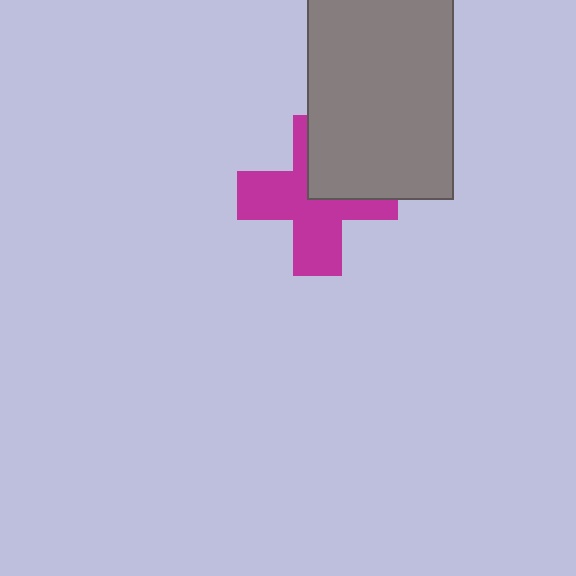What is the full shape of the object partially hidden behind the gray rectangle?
The partially hidden object is a magenta cross.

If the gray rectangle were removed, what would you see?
You would see the complete magenta cross.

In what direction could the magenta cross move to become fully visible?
The magenta cross could move toward the lower-left. That would shift it out from behind the gray rectangle entirely.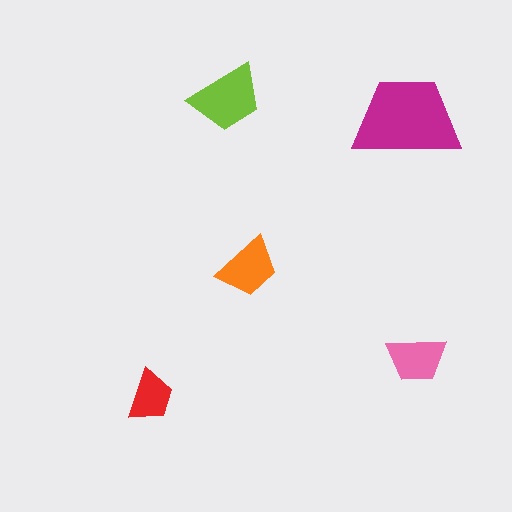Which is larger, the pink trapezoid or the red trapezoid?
The pink one.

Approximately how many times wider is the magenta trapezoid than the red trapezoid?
About 2 times wider.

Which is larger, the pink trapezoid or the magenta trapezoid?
The magenta one.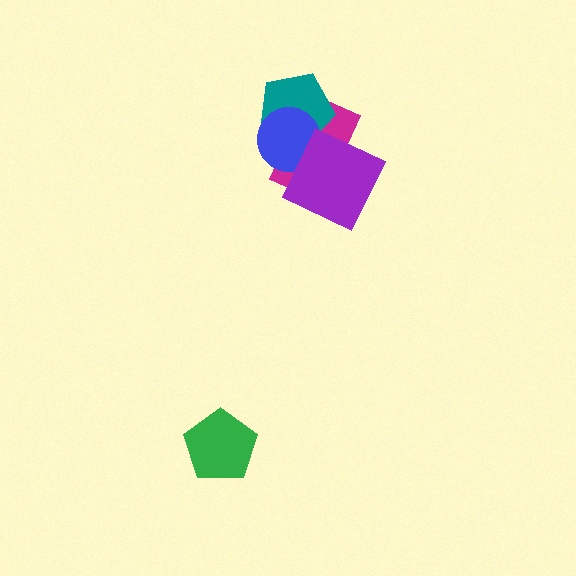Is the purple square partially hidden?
No, no other shape covers it.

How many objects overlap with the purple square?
2 objects overlap with the purple square.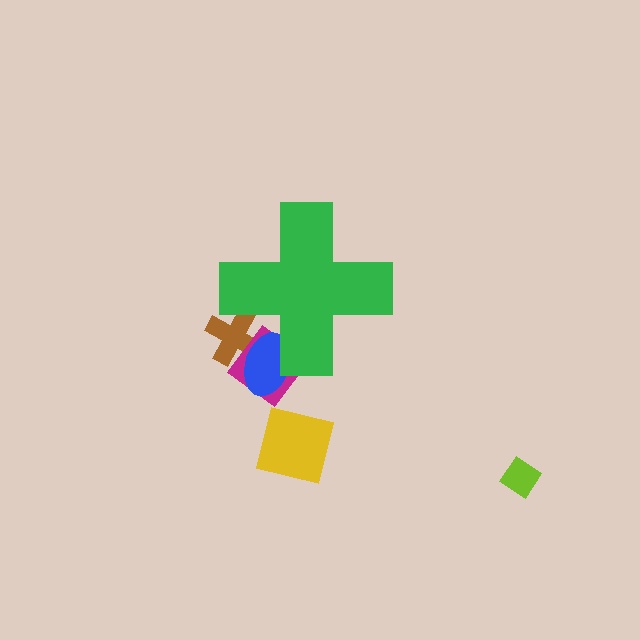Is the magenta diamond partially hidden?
Yes, the magenta diamond is partially hidden behind the green cross.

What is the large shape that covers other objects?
A green cross.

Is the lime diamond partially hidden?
No, the lime diamond is fully visible.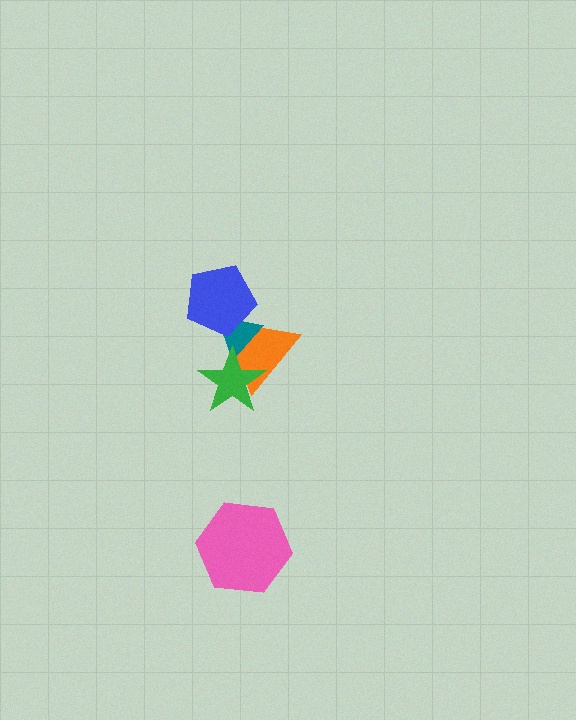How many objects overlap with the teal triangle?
3 objects overlap with the teal triangle.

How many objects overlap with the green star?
2 objects overlap with the green star.